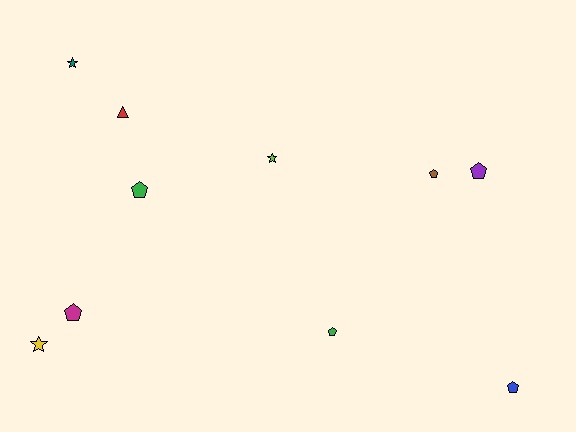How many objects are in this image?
There are 10 objects.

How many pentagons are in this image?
There are 6 pentagons.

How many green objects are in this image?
There are 2 green objects.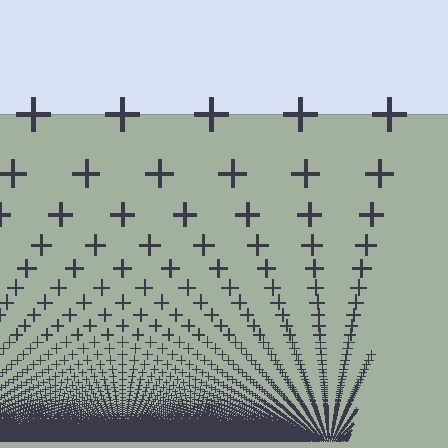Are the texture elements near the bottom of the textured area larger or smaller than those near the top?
Smaller. The gradient is inverted — elements near the bottom are smaller and denser.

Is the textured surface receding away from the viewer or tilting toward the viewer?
The surface appears to tilt toward the viewer. Texture elements get larger and sparser toward the top.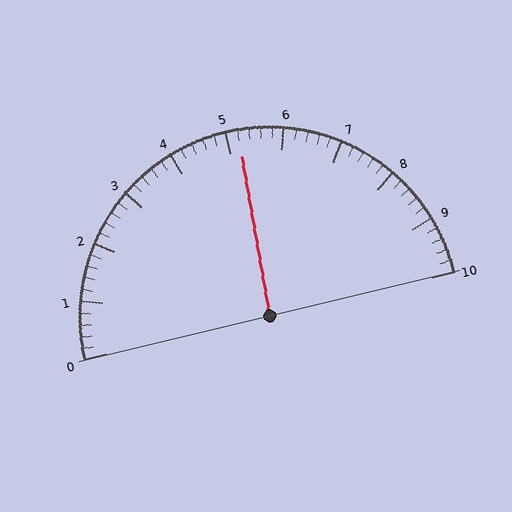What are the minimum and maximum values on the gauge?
The gauge ranges from 0 to 10.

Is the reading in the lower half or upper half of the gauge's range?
The reading is in the upper half of the range (0 to 10).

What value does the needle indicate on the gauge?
The needle indicates approximately 5.2.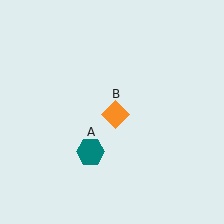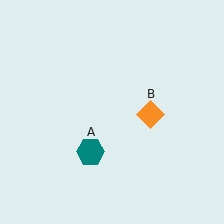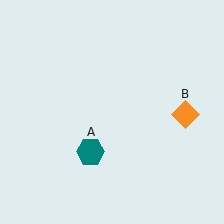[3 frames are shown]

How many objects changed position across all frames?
1 object changed position: orange diamond (object B).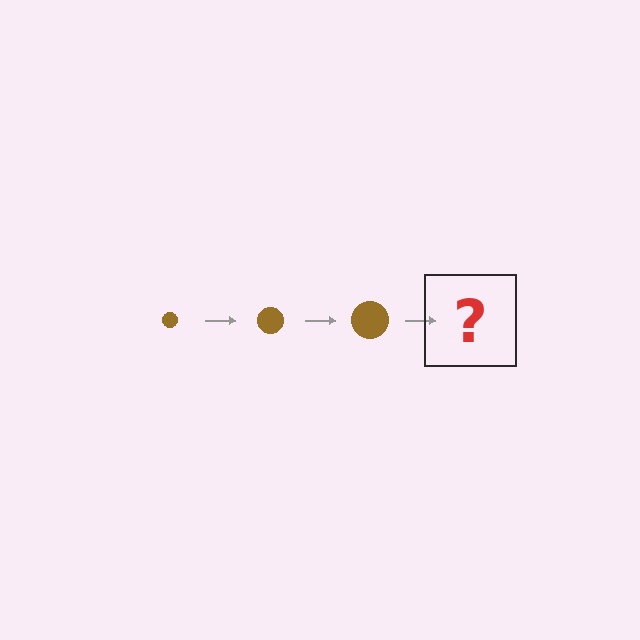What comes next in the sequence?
The next element should be a brown circle, larger than the previous one.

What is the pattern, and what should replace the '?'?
The pattern is that the circle gets progressively larger each step. The '?' should be a brown circle, larger than the previous one.